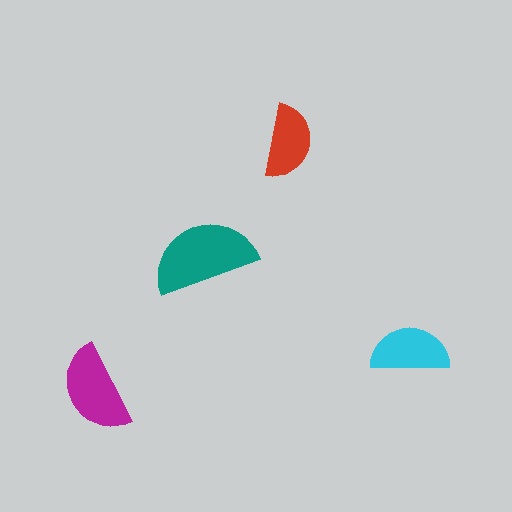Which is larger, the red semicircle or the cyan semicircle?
The cyan one.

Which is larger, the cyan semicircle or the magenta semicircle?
The magenta one.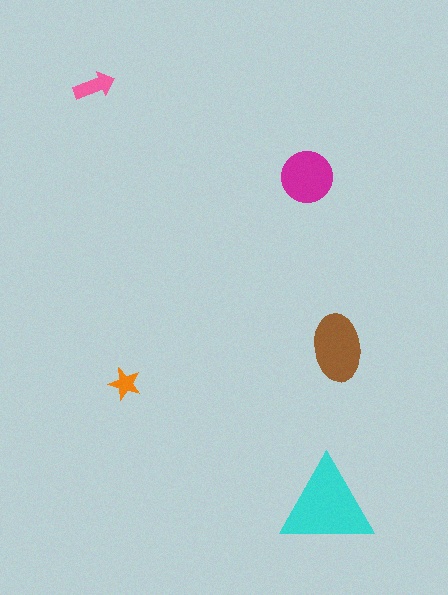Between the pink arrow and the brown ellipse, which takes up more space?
The brown ellipse.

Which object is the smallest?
The orange star.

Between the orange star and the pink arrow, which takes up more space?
The pink arrow.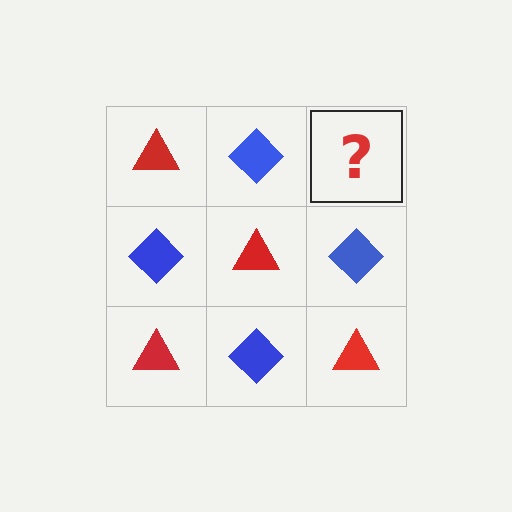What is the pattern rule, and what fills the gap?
The rule is that it alternates red triangle and blue diamond in a checkerboard pattern. The gap should be filled with a red triangle.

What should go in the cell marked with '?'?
The missing cell should contain a red triangle.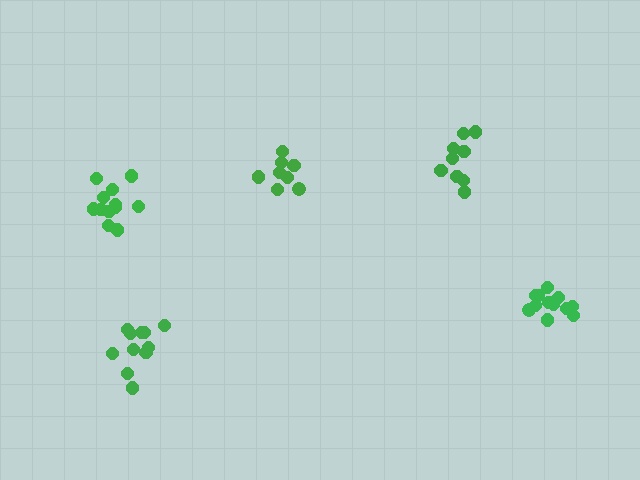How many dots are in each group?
Group 1: 12 dots, Group 2: 9 dots, Group 3: 8 dots, Group 4: 13 dots, Group 5: 11 dots (53 total).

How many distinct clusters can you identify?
There are 5 distinct clusters.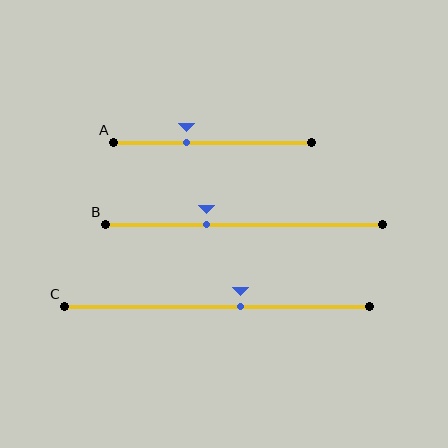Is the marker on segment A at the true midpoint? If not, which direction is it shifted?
No, the marker on segment A is shifted to the left by about 13% of the segment length.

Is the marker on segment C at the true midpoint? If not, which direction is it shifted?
No, the marker on segment C is shifted to the right by about 8% of the segment length.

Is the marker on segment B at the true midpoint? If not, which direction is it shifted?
No, the marker on segment B is shifted to the left by about 14% of the segment length.